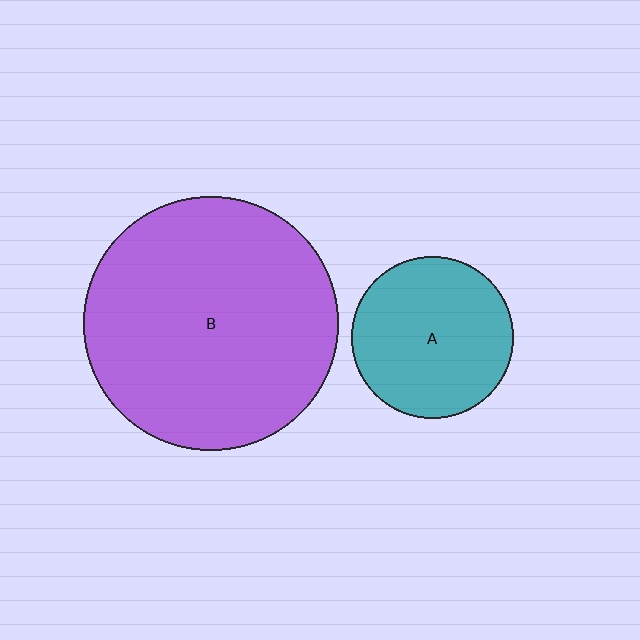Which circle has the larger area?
Circle B (purple).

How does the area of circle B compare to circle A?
Approximately 2.5 times.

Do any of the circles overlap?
No, none of the circles overlap.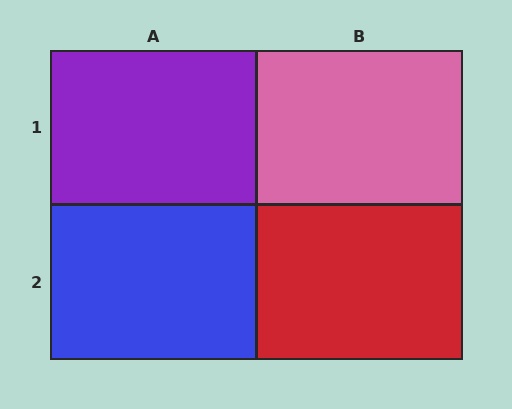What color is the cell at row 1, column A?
Purple.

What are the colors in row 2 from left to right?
Blue, red.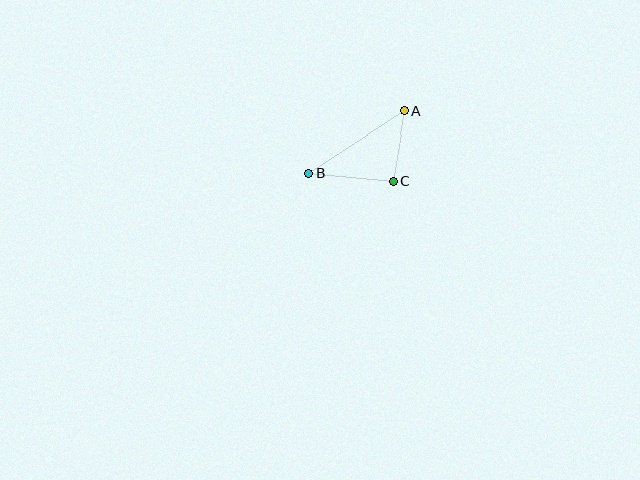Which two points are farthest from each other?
Points A and B are farthest from each other.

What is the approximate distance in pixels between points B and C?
The distance between B and C is approximately 85 pixels.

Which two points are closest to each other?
Points A and C are closest to each other.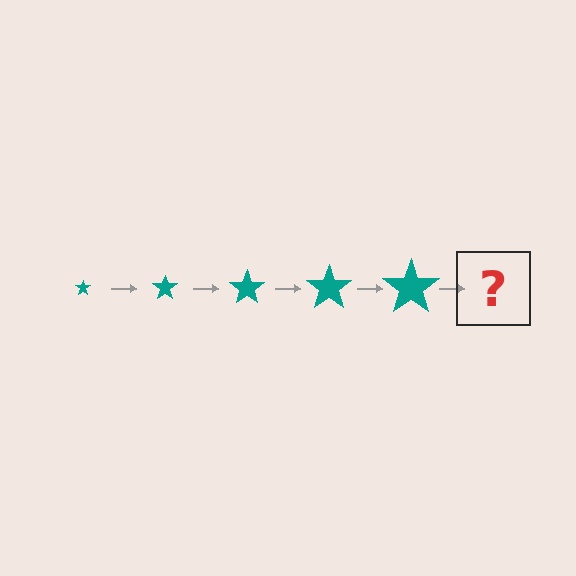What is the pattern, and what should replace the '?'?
The pattern is that the star gets progressively larger each step. The '?' should be a teal star, larger than the previous one.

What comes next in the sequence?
The next element should be a teal star, larger than the previous one.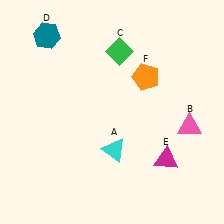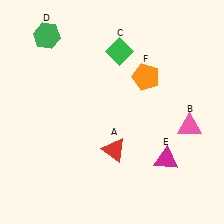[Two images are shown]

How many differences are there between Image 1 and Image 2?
There are 2 differences between the two images.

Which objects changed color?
A changed from cyan to red. D changed from teal to green.